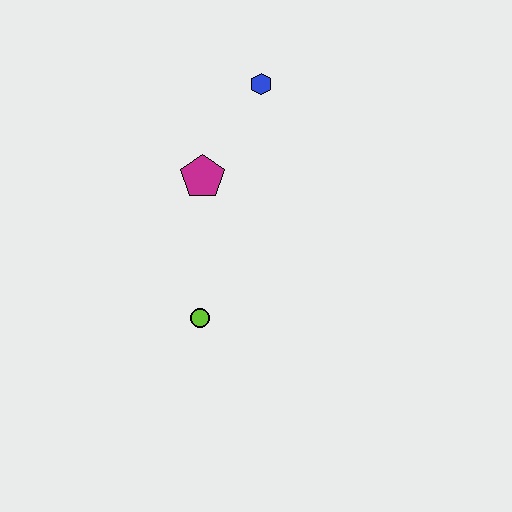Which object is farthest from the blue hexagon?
The lime circle is farthest from the blue hexagon.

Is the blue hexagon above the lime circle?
Yes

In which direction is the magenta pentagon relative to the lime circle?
The magenta pentagon is above the lime circle.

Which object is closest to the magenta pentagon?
The blue hexagon is closest to the magenta pentagon.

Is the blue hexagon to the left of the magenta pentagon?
No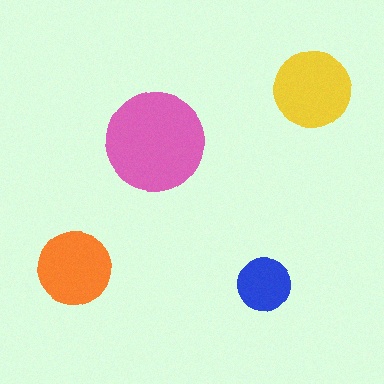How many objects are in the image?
There are 4 objects in the image.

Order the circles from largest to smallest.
the pink one, the yellow one, the orange one, the blue one.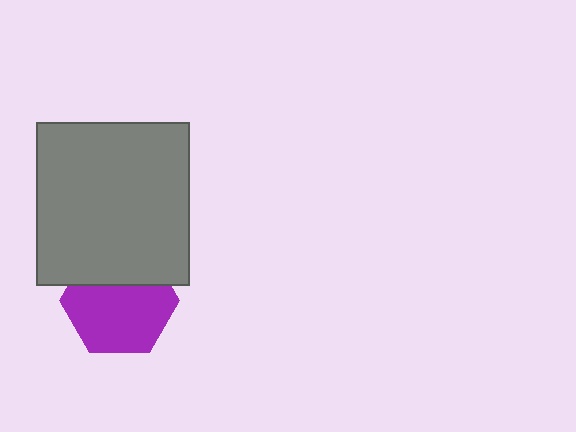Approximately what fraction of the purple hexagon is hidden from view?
Roughly 31% of the purple hexagon is hidden behind the gray rectangle.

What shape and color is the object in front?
The object in front is a gray rectangle.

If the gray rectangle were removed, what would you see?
You would see the complete purple hexagon.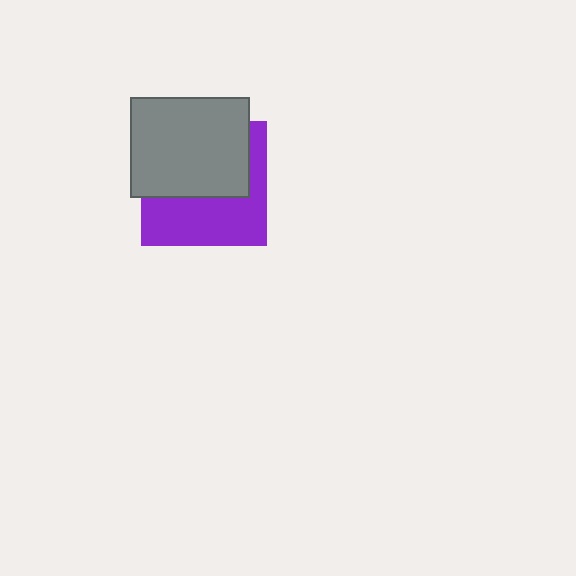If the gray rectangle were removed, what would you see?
You would see the complete purple square.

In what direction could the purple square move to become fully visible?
The purple square could move down. That would shift it out from behind the gray rectangle entirely.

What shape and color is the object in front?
The object in front is a gray rectangle.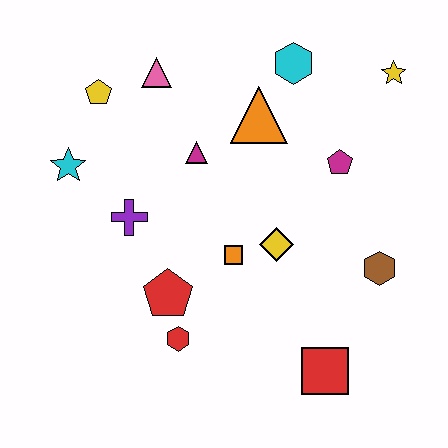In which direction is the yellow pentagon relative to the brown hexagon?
The yellow pentagon is to the left of the brown hexagon.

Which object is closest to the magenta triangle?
The orange triangle is closest to the magenta triangle.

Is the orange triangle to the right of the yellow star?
No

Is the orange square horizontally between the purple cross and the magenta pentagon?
Yes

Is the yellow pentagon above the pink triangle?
No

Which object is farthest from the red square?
The yellow pentagon is farthest from the red square.